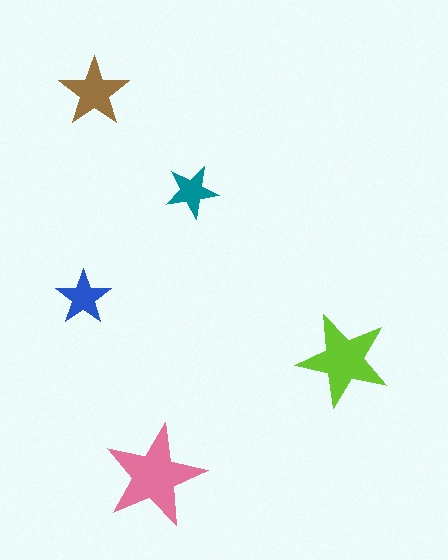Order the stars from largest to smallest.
the pink one, the lime one, the brown one, the blue one, the teal one.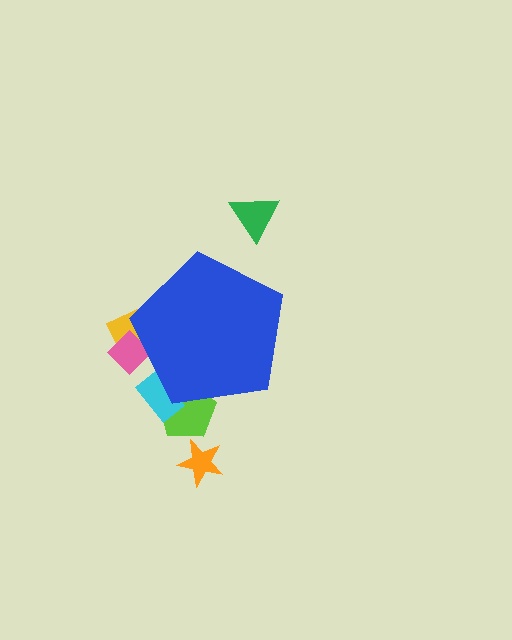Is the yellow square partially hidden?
Yes, the yellow square is partially hidden behind the blue pentagon.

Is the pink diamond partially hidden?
Yes, the pink diamond is partially hidden behind the blue pentagon.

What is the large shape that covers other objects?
A blue pentagon.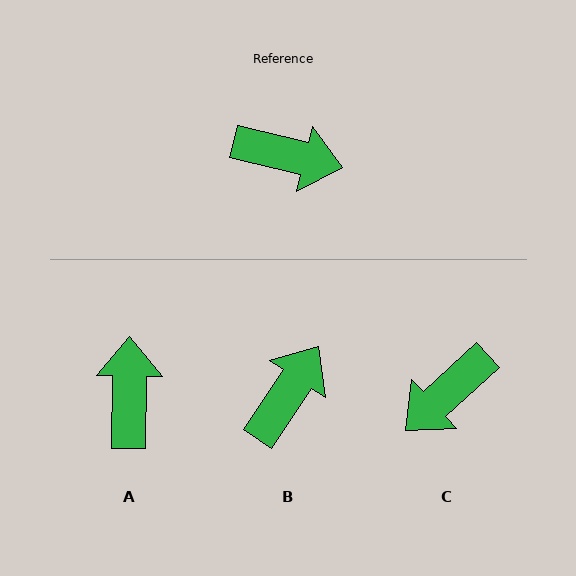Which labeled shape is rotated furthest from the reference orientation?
C, about 124 degrees away.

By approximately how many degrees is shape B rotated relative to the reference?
Approximately 70 degrees counter-clockwise.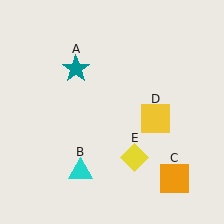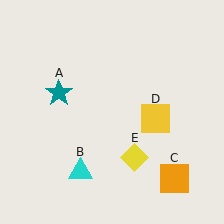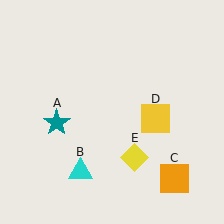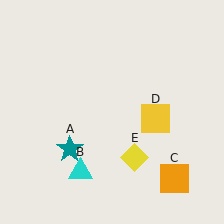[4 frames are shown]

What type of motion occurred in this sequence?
The teal star (object A) rotated counterclockwise around the center of the scene.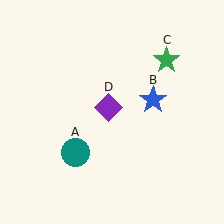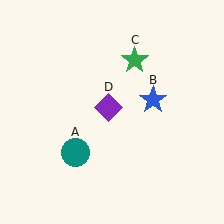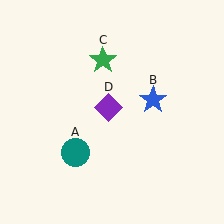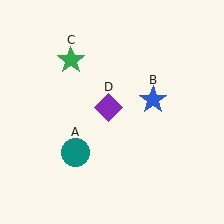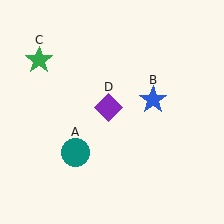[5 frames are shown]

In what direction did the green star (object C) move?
The green star (object C) moved left.